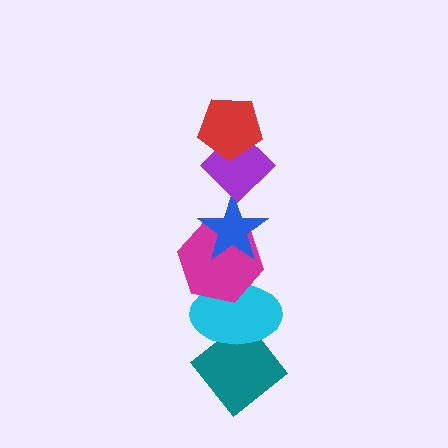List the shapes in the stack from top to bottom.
From top to bottom: the red pentagon, the purple diamond, the blue star, the magenta hexagon, the cyan ellipse, the teal diamond.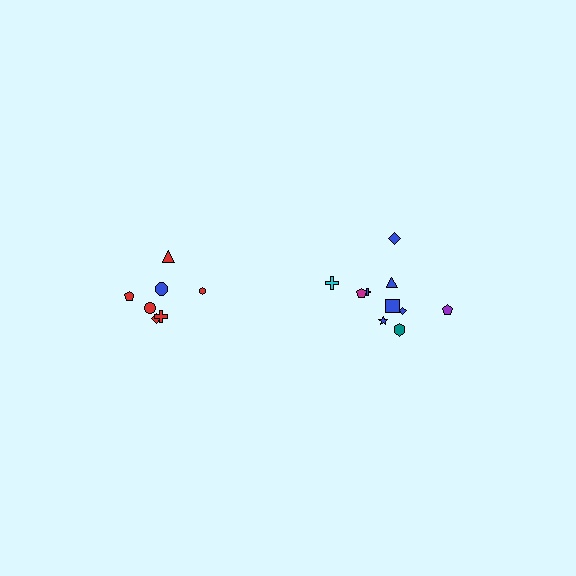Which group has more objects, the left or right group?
The right group.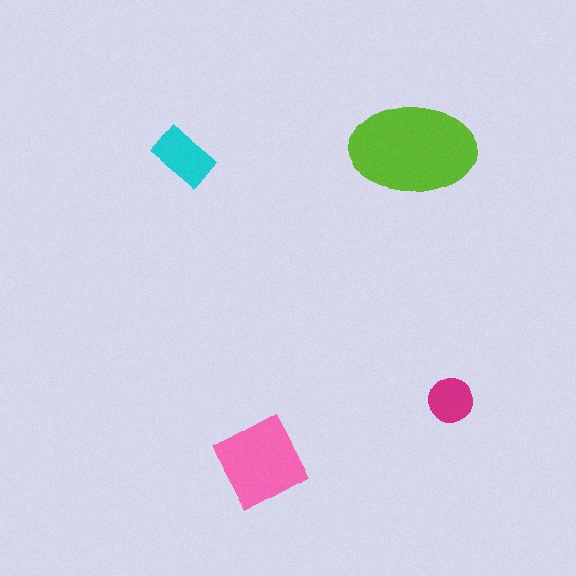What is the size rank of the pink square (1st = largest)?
2nd.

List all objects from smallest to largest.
The magenta circle, the cyan rectangle, the pink square, the lime ellipse.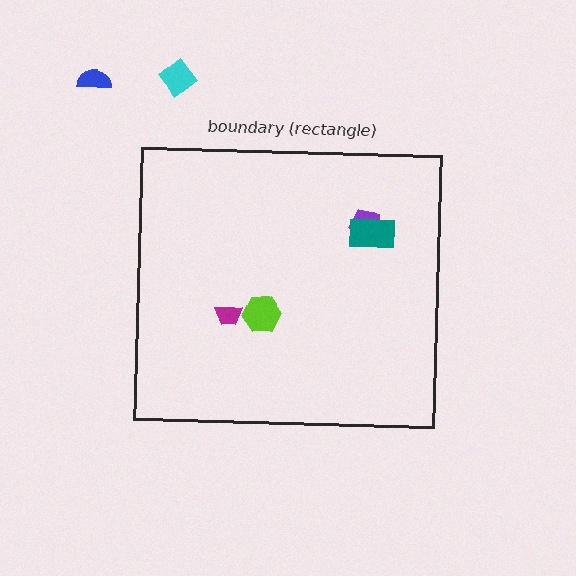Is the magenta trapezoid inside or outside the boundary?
Inside.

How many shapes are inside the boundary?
4 inside, 2 outside.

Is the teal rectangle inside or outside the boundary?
Inside.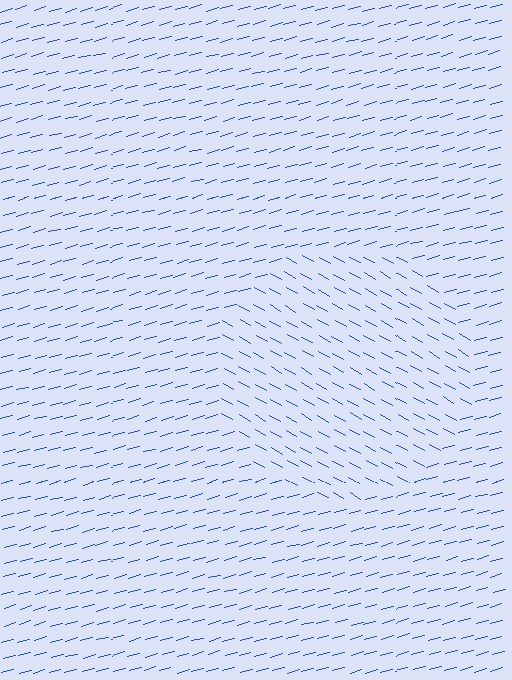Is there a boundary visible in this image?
Yes, there is a texture boundary formed by a change in line orientation.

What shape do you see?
I see a circle.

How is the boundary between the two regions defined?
The boundary is defined purely by a change in line orientation (approximately 45 degrees difference). All lines are the same color and thickness.